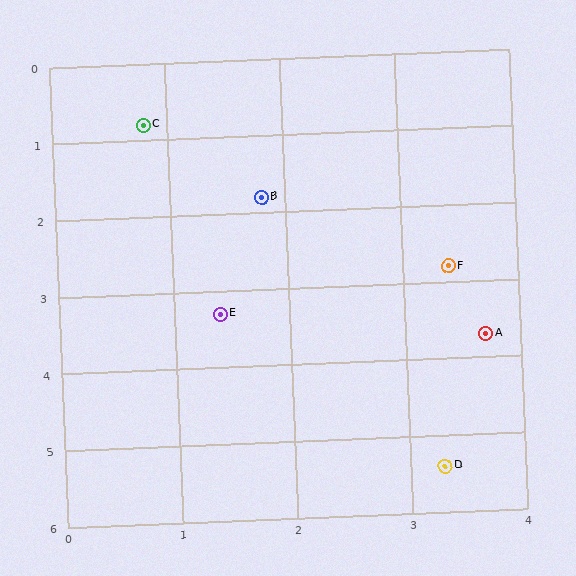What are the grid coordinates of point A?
Point A is at approximately (3.7, 3.7).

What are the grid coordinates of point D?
Point D is at approximately (3.3, 5.4).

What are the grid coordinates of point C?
Point C is at approximately (0.8, 0.8).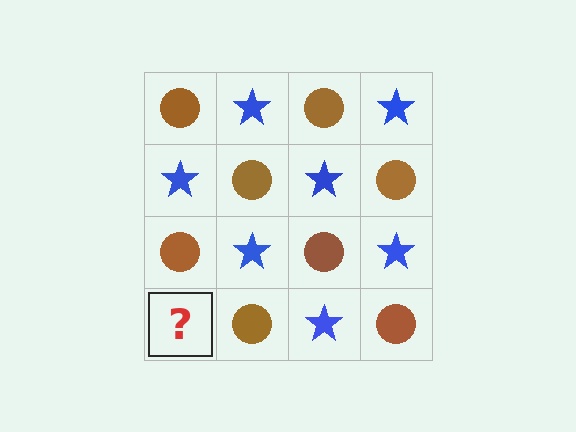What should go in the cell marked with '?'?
The missing cell should contain a blue star.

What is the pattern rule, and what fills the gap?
The rule is that it alternates brown circle and blue star in a checkerboard pattern. The gap should be filled with a blue star.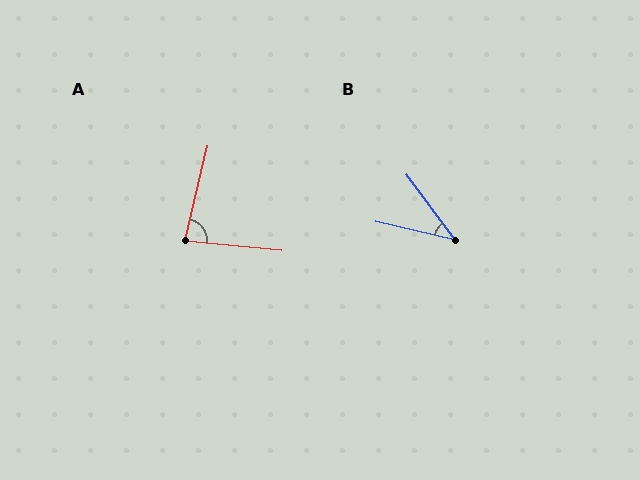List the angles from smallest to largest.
B (40°), A (82°).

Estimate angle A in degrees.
Approximately 82 degrees.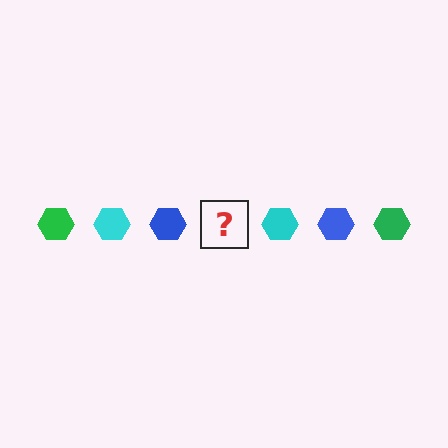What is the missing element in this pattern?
The missing element is a green hexagon.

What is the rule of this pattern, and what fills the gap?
The rule is that the pattern cycles through green, cyan, blue hexagons. The gap should be filled with a green hexagon.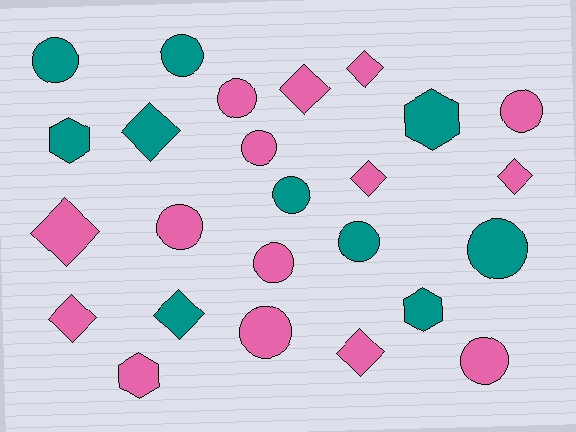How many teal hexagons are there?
There are 3 teal hexagons.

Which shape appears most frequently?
Circle, with 12 objects.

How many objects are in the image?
There are 25 objects.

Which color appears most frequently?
Pink, with 15 objects.